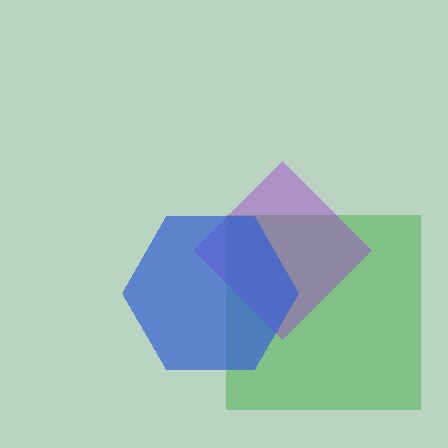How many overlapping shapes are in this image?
There are 3 overlapping shapes in the image.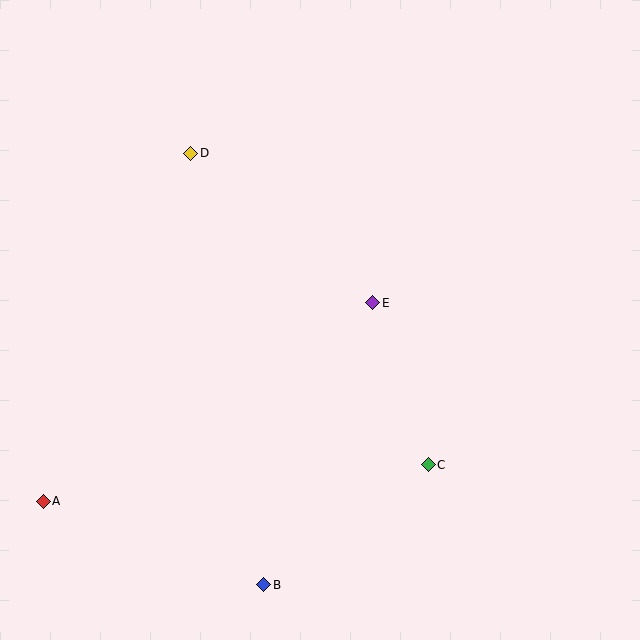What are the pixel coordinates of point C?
Point C is at (428, 465).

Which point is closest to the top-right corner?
Point E is closest to the top-right corner.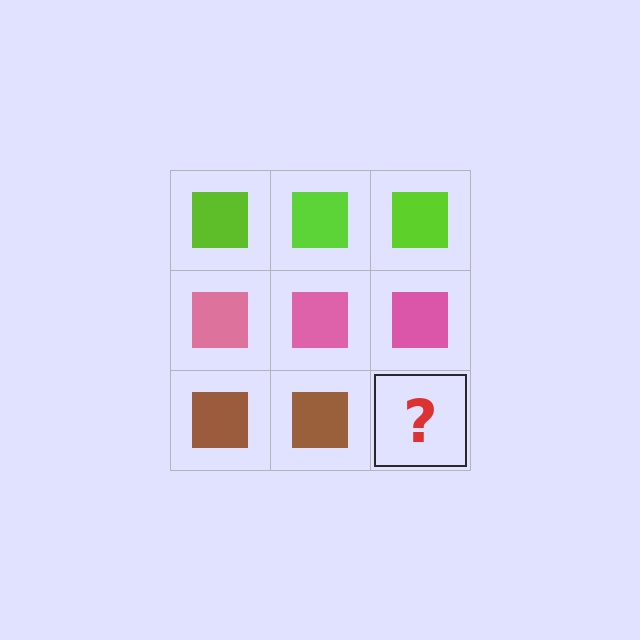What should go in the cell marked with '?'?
The missing cell should contain a brown square.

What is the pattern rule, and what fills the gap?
The rule is that each row has a consistent color. The gap should be filled with a brown square.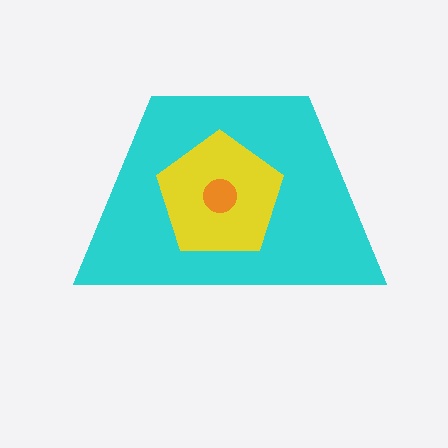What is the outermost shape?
The cyan trapezoid.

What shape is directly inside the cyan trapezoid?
The yellow pentagon.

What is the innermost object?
The orange circle.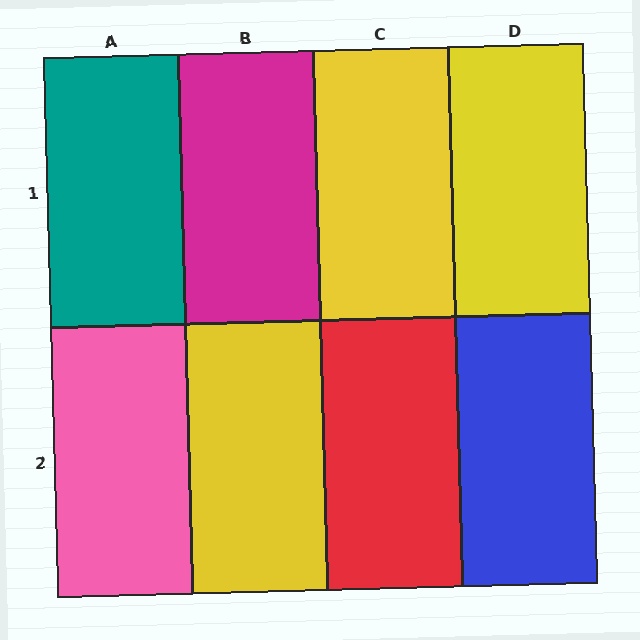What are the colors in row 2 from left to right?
Pink, yellow, red, blue.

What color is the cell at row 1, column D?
Yellow.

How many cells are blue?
1 cell is blue.